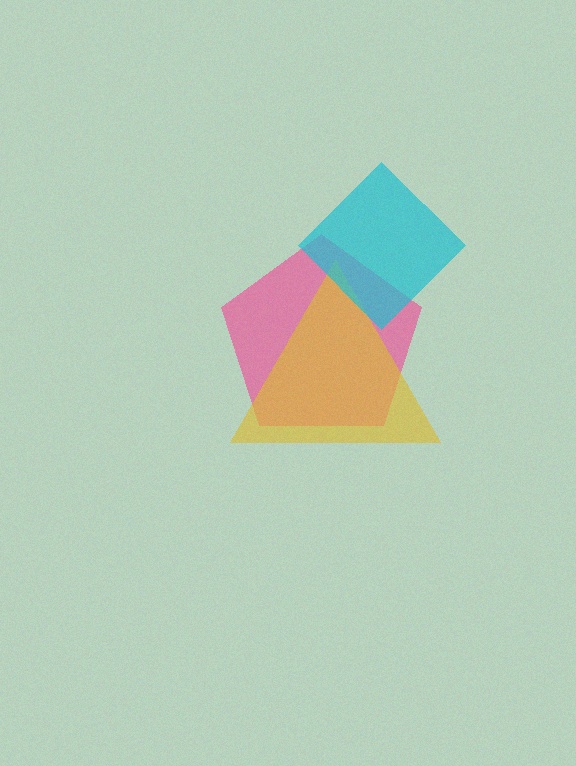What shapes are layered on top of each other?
The layered shapes are: a pink pentagon, a yellow triangle, a cyan diamond.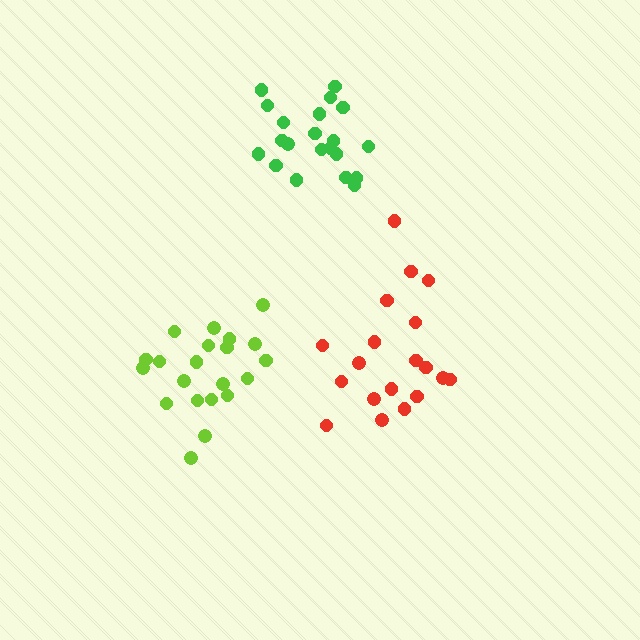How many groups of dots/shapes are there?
There are 3 groups.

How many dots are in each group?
Group 1: 21 dots, Group 2: 21 dots, Group 3: 19 dots (61 total).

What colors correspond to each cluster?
The clusters are colored: lime, green, red.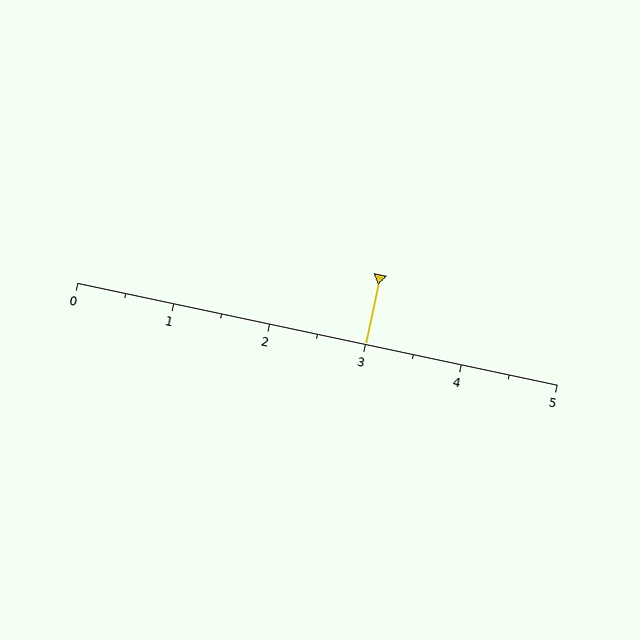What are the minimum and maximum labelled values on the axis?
The axis runs from 0 to 5.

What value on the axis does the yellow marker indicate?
The marker indicates approximately 3.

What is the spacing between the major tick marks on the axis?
The major ticks are spaced 1 apart.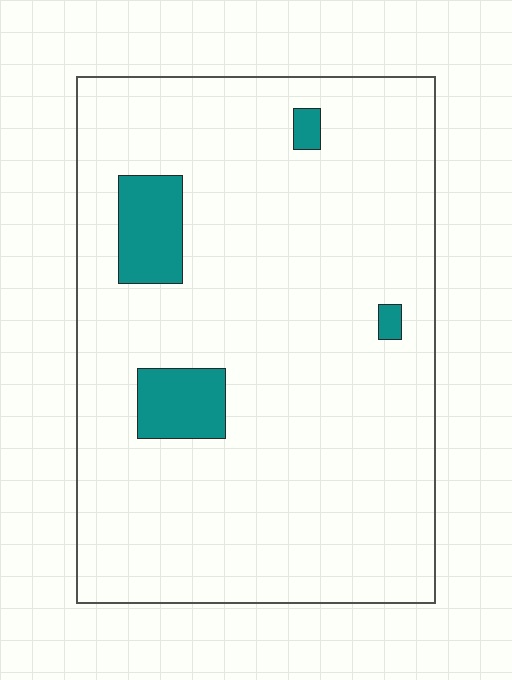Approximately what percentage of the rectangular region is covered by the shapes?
Approximately 10%.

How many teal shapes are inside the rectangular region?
4.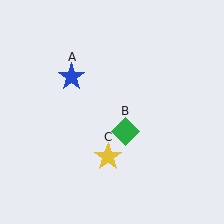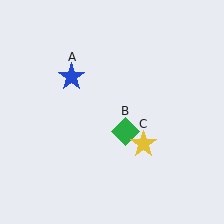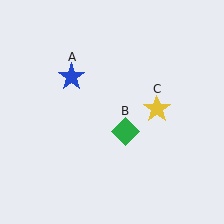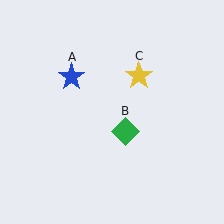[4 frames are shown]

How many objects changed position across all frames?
1 object changed position: yellow star (object C).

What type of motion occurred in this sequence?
The yellow star (object C) rotated counterclockwise around the center of the scene.